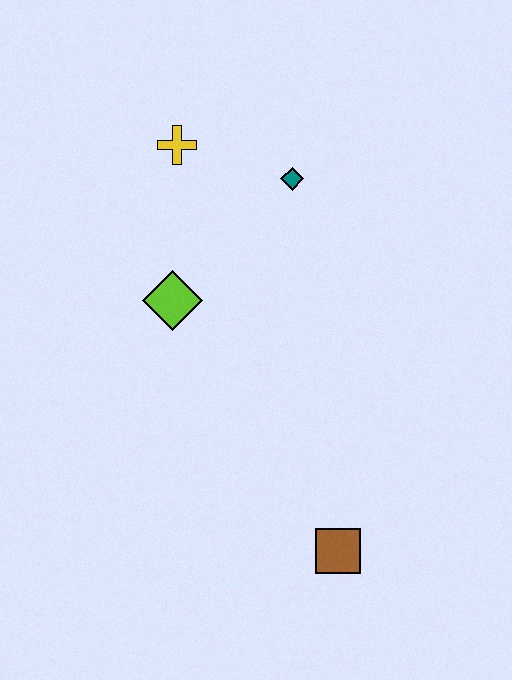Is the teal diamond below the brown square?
No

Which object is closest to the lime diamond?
The yellow cross is closest to the lime diamond.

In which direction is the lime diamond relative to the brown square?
The lime diamond is above the brown square.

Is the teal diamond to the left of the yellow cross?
No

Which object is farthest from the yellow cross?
The brown square is farthest from the yellow cross.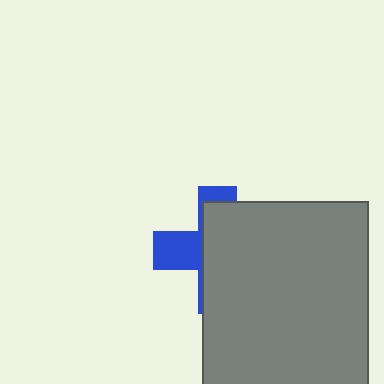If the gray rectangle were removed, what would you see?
You would see the complete blue cross.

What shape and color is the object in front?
The object in front is a gray rectangle.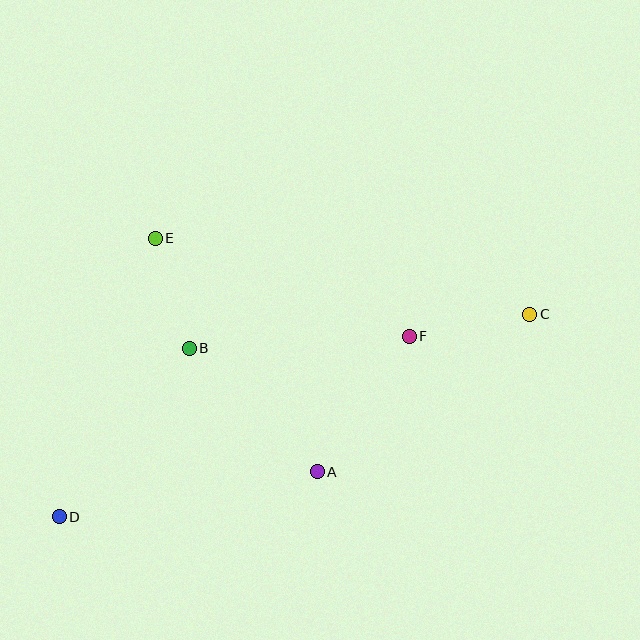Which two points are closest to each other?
Points B and E are closest to each other.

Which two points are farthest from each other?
Points C and D are farthest from each other.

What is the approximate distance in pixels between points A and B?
The distance between A and B is approximately 178 pixels.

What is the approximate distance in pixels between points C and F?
The distance between C and F is approximately 123 pixels.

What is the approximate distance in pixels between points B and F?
The distance between B and F is approximately 220 pixels.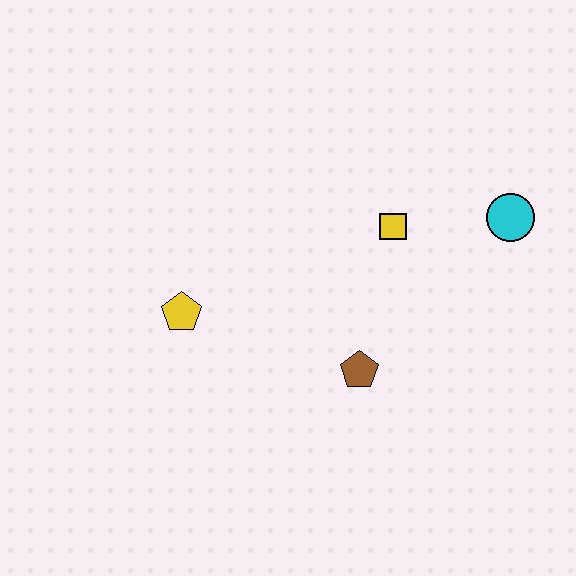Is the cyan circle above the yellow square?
Yes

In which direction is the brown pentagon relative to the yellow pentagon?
The brown pentagon is to the right of the yellow pentagon.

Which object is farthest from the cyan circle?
The yellow pentagon is farthest from the cyan circle.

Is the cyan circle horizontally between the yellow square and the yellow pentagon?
No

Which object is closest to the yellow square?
The cyan circle is closest to the yellow square.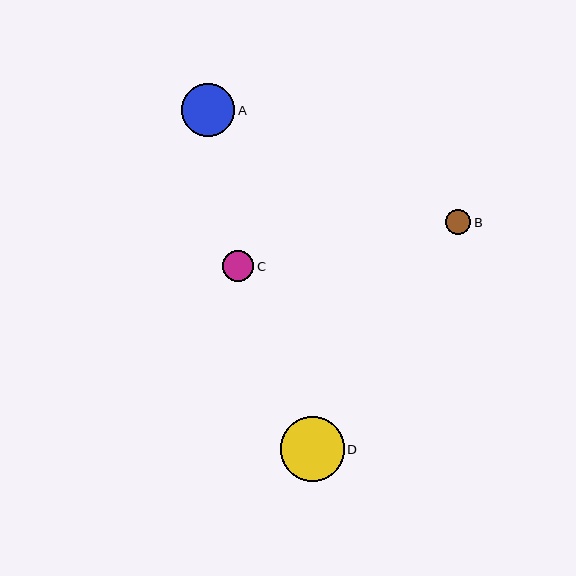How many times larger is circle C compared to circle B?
Circle C is approximately 1.2 times the size of circle B.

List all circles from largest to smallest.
From largest to smallest: D, A, C, B.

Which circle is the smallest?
Circle B is the smallest with a size of approximately 25 pixels.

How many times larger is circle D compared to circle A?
Circle D is approximately 1.2 times the size of circle A.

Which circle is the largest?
Circle D is the largest with a size of approximately 64 pixels.